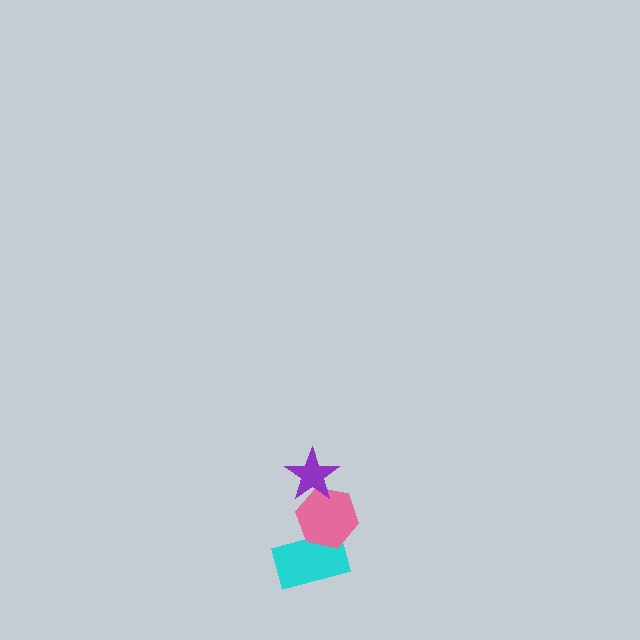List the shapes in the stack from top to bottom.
From top to bottom: the purple star, the pink hexagon, the cyan rectangle.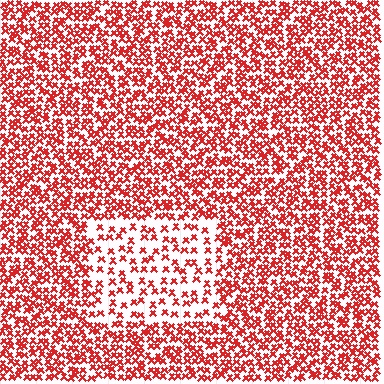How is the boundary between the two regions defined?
The boundary is defined by a change in element density (approximately 2.1x ratio). All elements are the same color, size, and shape.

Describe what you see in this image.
The image contains small red elements arranged at two different densities. A rectangle-shaped region is visible where the elements are less densely packed than the surrounding area.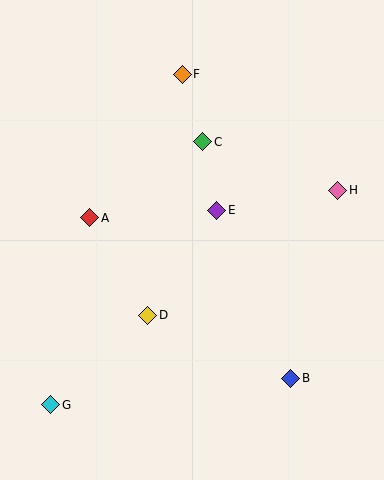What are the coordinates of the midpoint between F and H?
The midpoint between F and H is at (260, 132).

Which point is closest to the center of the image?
Point E at (217, 210) is closest to the center.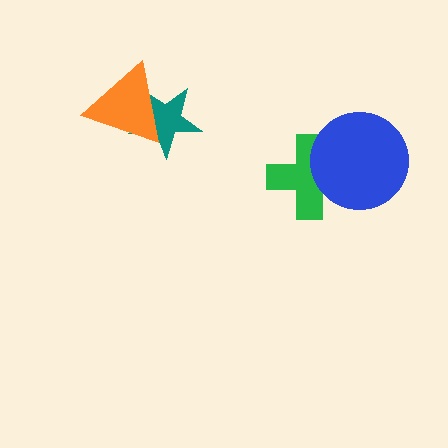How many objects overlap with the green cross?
1 object overlaps with the green cross.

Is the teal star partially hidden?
Yes, it is partially covered by another shape.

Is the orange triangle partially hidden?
No, no other shape covers it.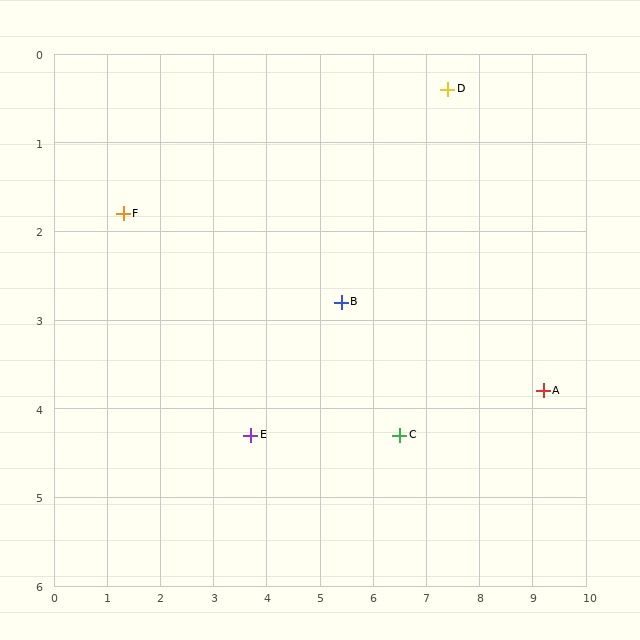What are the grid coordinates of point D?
Point D is at approximately (7.4, 0.4).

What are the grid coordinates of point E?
Point E is at approximately (3.7, 4.3).